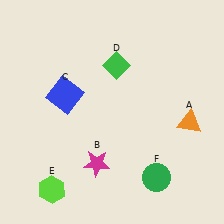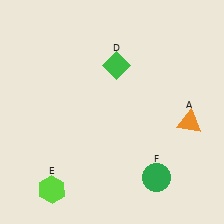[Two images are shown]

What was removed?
The blue square (C), the magenta star (B) were removed in Image 2.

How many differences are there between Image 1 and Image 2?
There are 2 differences between the two images.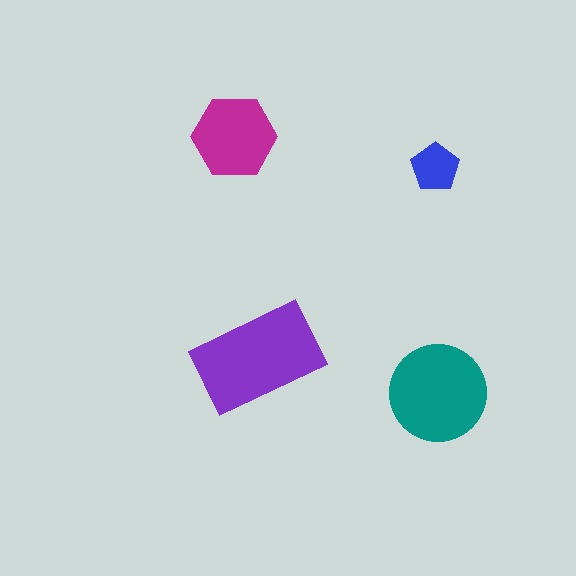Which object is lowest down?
The teal circle is bottommost.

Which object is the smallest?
The blue pentagon.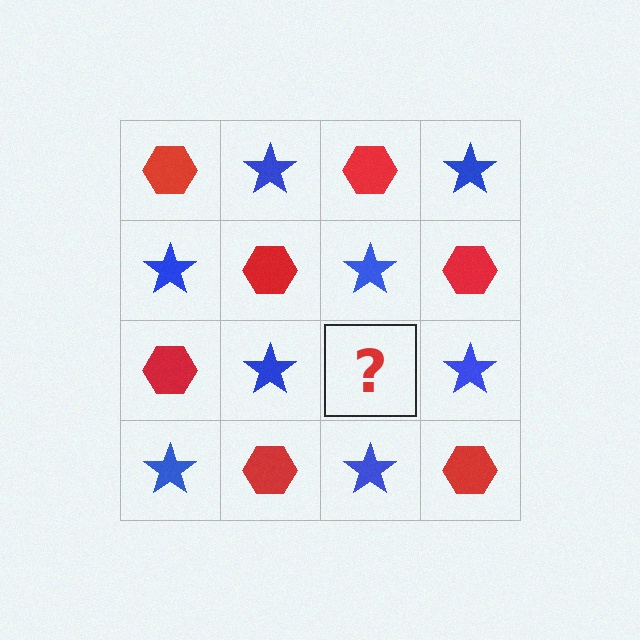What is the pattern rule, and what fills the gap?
The rule is that it alternates red hexagon and blue star in a checkerboard pattern. The gap should be filled with a red hexagon.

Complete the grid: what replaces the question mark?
The question mark should be replaced with a red hexagon.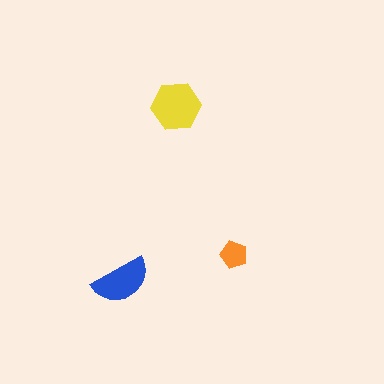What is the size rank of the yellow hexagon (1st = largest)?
1st.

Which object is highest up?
The yellow hexagon is topmost.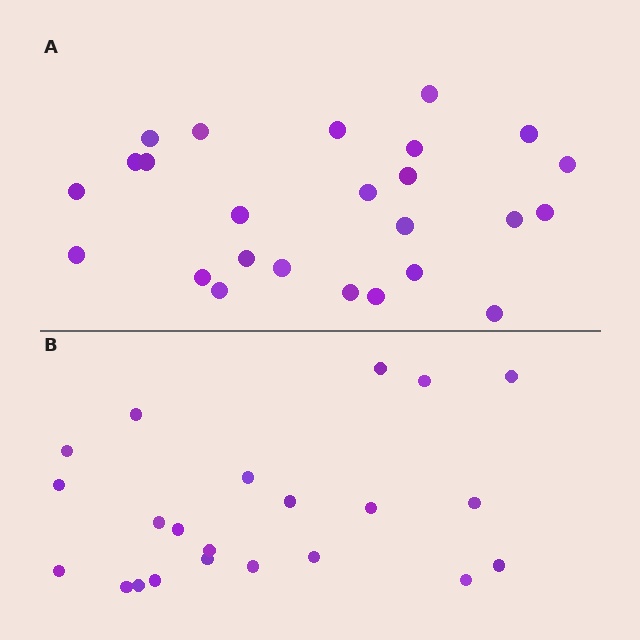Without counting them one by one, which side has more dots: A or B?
Region A (the top region) has more dots.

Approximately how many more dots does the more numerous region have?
Region A has just a few more — roughly 2 or 3 more dots than region B.